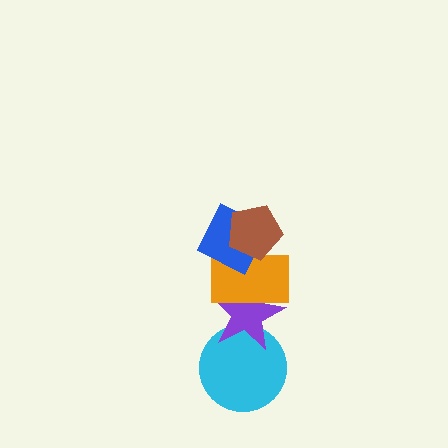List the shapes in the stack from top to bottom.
From top to bottom: the brown pentagon, the blue diamond, the orange rectangle, the purple star, the cyan circle.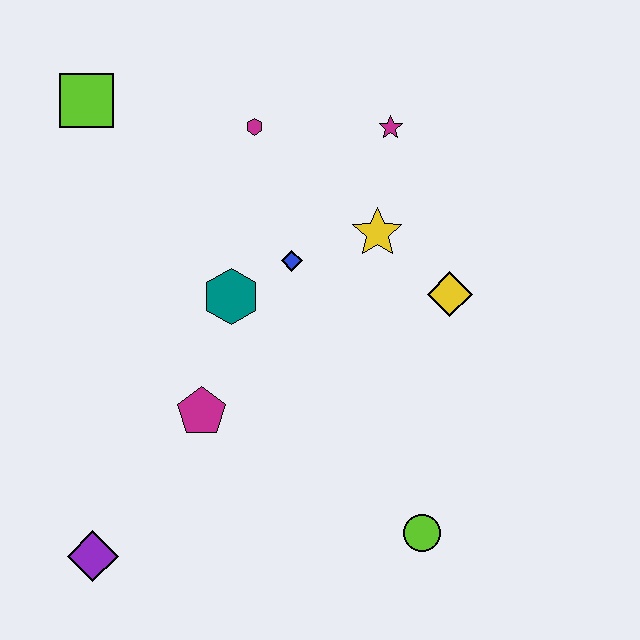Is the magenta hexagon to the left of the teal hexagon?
No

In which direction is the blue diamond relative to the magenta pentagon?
The blue diamond is above the magenta pentagon.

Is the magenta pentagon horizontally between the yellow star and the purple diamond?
Yes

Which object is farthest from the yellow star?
The purple diamond is farthest from the yellow star.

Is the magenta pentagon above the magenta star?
No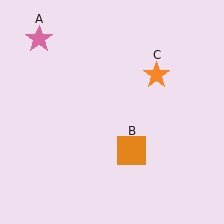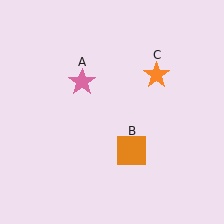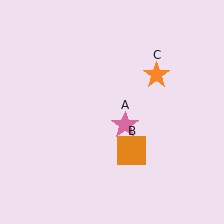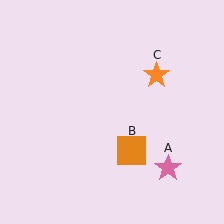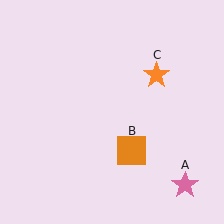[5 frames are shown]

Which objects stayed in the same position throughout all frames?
Orange square (object B) and orange star (object C) remained stationary.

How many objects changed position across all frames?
1 object changed position: pink star (object A).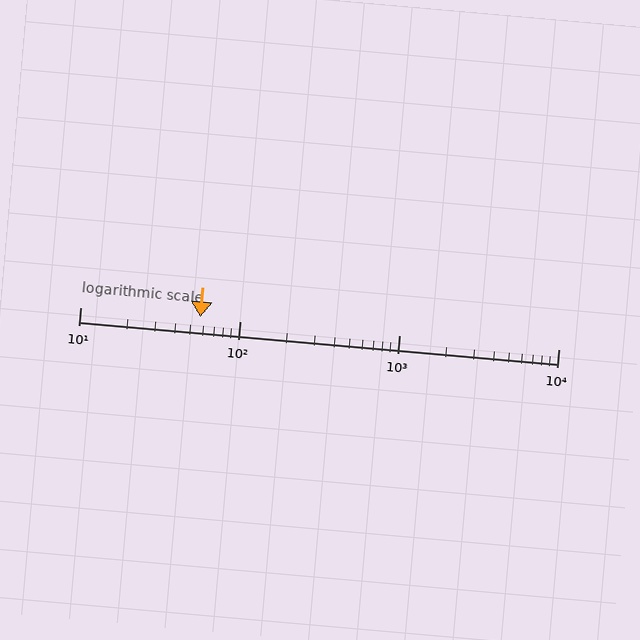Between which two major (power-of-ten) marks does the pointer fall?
The pointer is between 10 and 100.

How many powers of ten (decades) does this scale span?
The scale spans 3 decades, from 10 to 10000.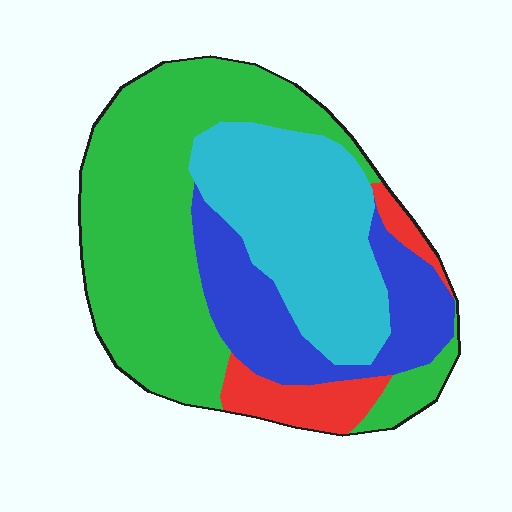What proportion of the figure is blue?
Blue takes up between a sixth and a third of the figure.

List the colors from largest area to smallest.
From largest to smallest: green, cyan, blue, red.